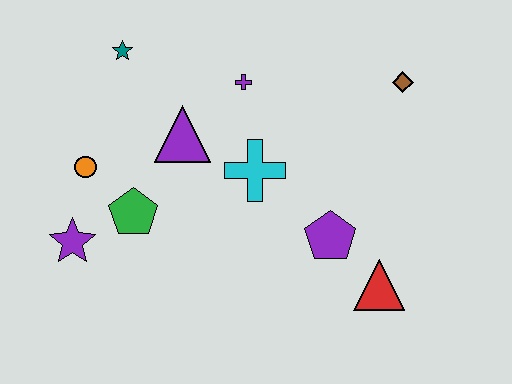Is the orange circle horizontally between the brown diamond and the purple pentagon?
No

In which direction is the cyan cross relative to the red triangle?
The cyan cross is to the left of the red triangle.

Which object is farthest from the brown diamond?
The purple star is farthest from the brown diamond.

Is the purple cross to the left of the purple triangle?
No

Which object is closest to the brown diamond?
The purple cross is closest to the brown diamond.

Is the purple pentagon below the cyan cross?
Yes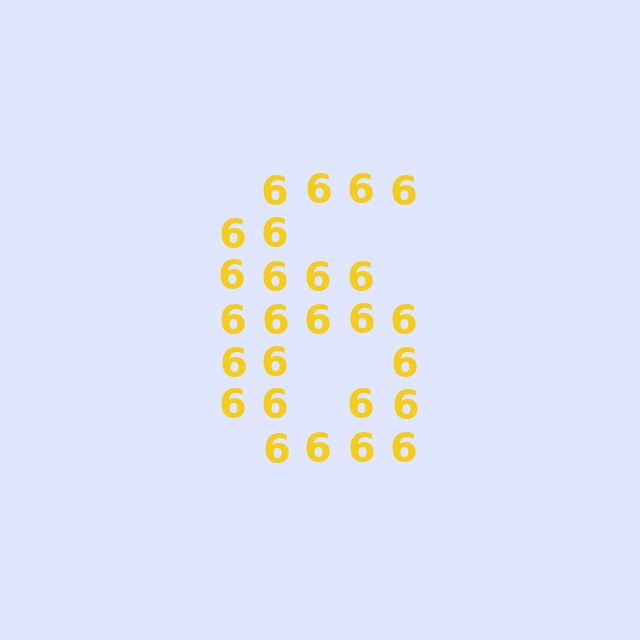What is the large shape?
The large shape is the digit 6.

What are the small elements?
The small elements are digit 6's.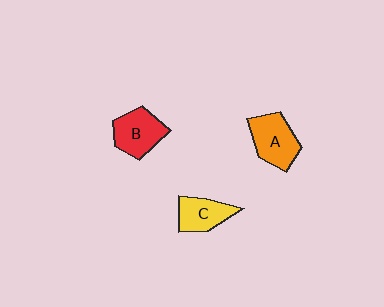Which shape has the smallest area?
Shape C (yellow).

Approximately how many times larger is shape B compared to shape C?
Approximately 1.2 times.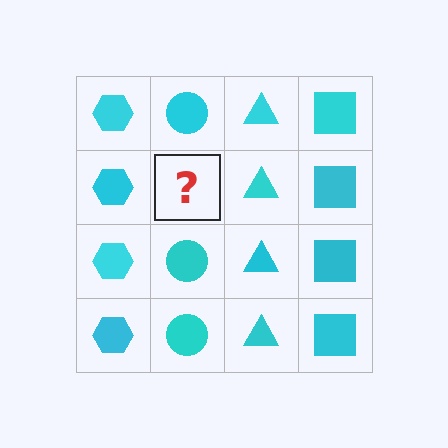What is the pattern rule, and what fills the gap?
The rule is that each column has a consistent shape. The gap should be filled with a cyan circle.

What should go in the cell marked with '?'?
The missing cell should contain a cyan circle.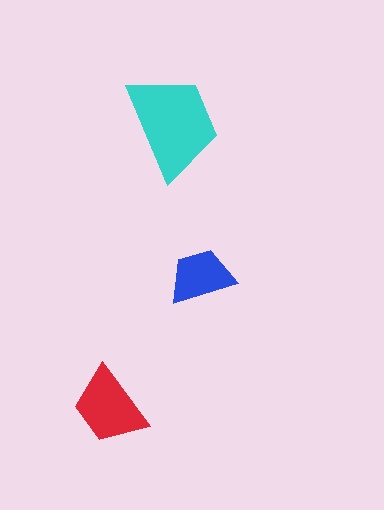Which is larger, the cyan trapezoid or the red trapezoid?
The cyan one.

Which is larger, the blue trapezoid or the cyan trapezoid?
The cyan one.